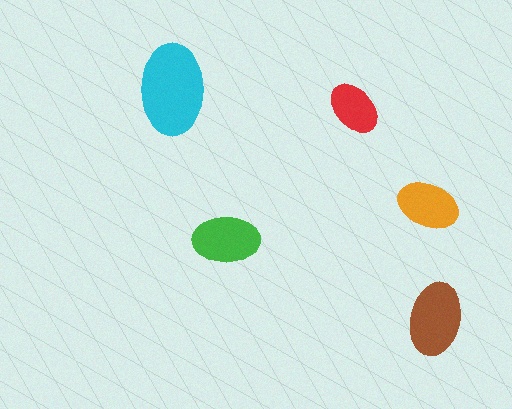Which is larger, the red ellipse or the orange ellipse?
The orange one.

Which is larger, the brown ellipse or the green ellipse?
The brown one.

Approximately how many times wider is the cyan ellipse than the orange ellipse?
About 1.5 times wider.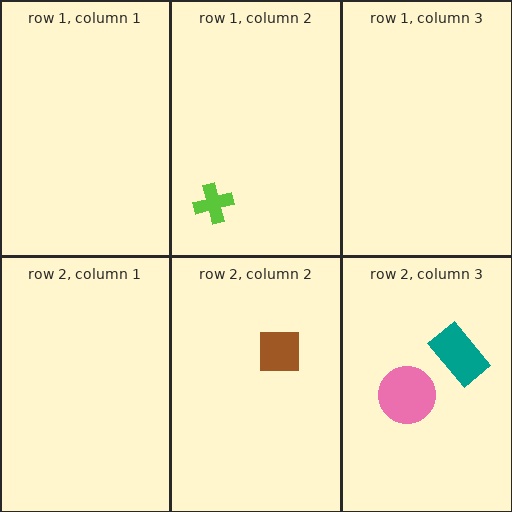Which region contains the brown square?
The row 2, column 2 region.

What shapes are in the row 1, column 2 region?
The lime cross.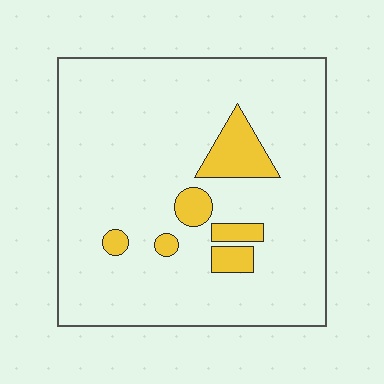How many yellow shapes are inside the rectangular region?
6.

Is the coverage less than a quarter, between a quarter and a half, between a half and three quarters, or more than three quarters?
Less than a quarter.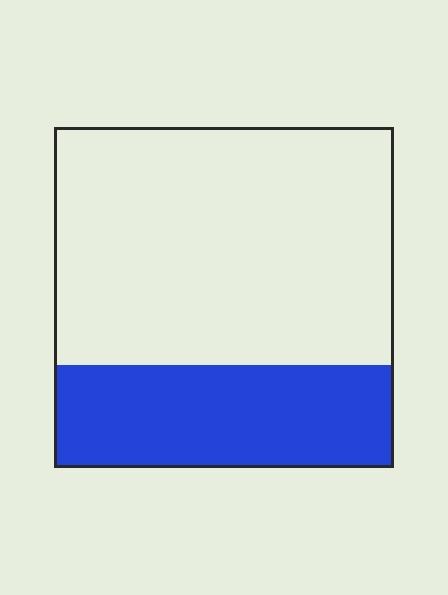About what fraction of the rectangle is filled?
About one third (1/3).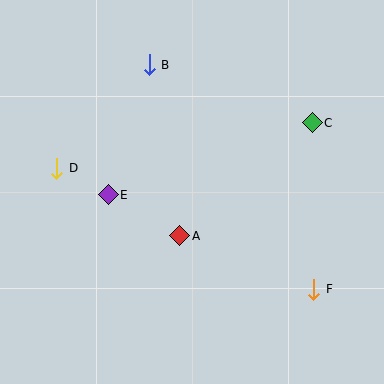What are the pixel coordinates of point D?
Point D is at (57, 168).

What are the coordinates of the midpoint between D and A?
The midpoint between D and A is at (118, 202).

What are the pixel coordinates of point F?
Point F is at (314, 289).